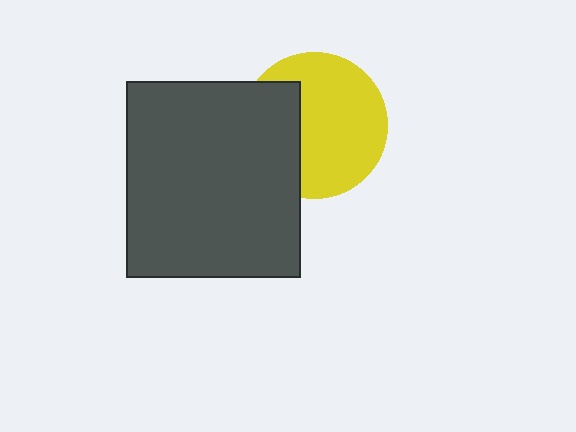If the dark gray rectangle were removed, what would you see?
You would see the complete yellow circle.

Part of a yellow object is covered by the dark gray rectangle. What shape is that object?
It is a circle.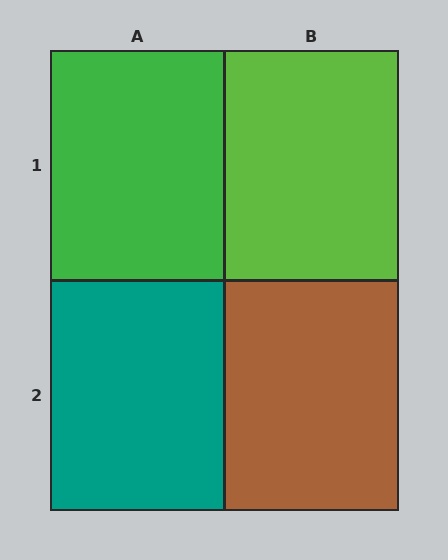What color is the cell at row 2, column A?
Teal.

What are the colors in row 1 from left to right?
Green, lime.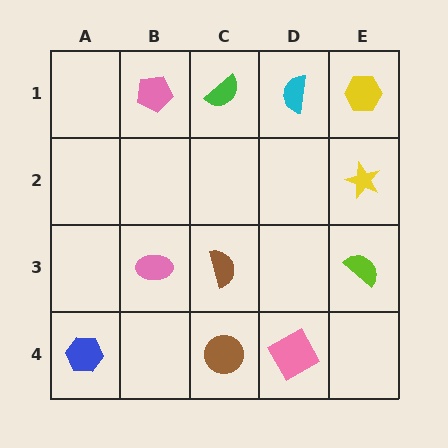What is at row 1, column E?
A yellow hexagon.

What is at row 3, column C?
A brown semicircle.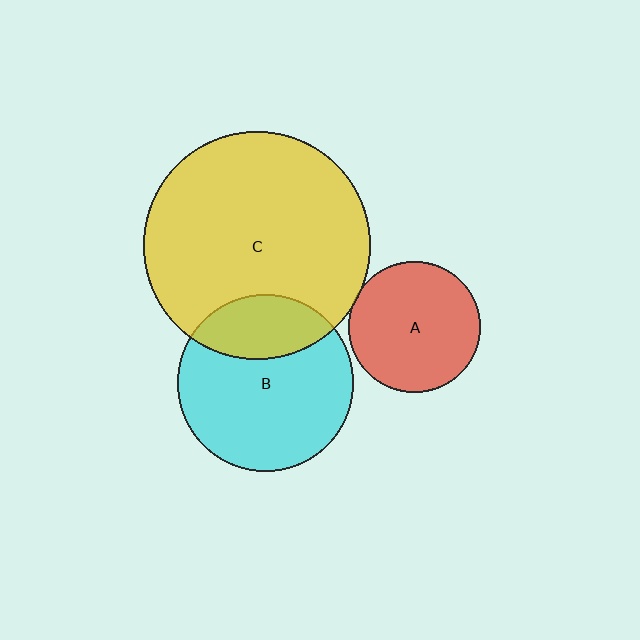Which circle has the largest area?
Circle C (yellow).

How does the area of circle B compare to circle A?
Approximately 1.8 times.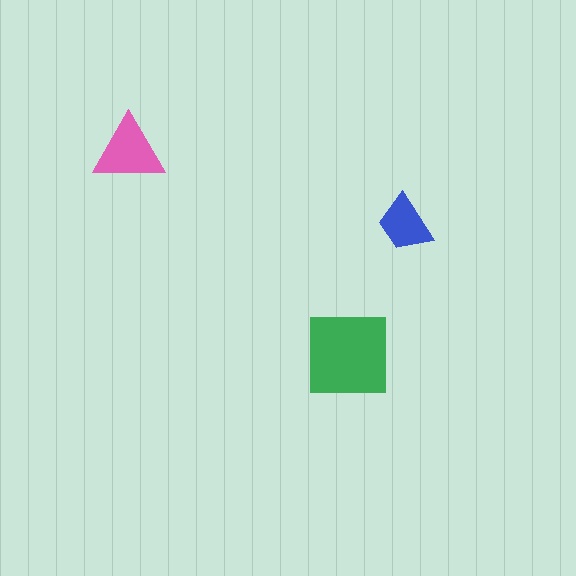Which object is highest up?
The pink triangle is topmost.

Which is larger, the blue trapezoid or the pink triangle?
The pink triangle.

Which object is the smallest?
The blue trapezoid.